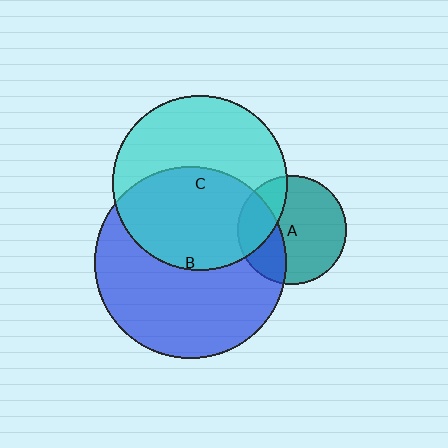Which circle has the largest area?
Circle B (blue).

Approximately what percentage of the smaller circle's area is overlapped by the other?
Approximately 50%.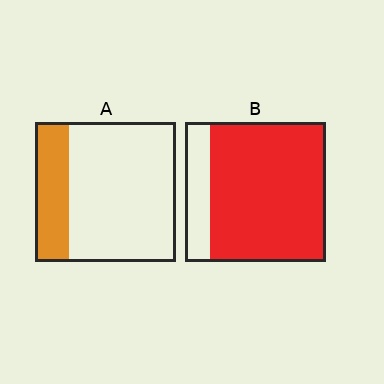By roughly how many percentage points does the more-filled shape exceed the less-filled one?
By roughly 60 percentage points (B over A).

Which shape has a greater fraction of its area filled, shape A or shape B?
Shape B.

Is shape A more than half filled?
No.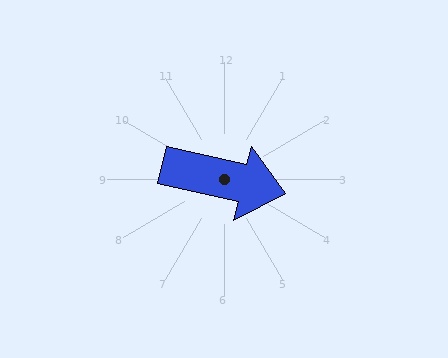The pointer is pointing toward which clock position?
Roughly 3 o'clock.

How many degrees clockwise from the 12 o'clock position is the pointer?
Approximately 103 degrees.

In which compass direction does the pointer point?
East.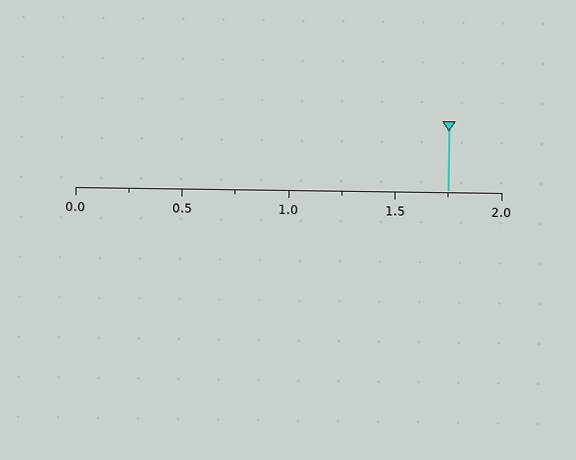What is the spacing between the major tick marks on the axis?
The major ticks are spaced 0.5 apart.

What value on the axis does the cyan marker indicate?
The marker indicates approximately 1.75.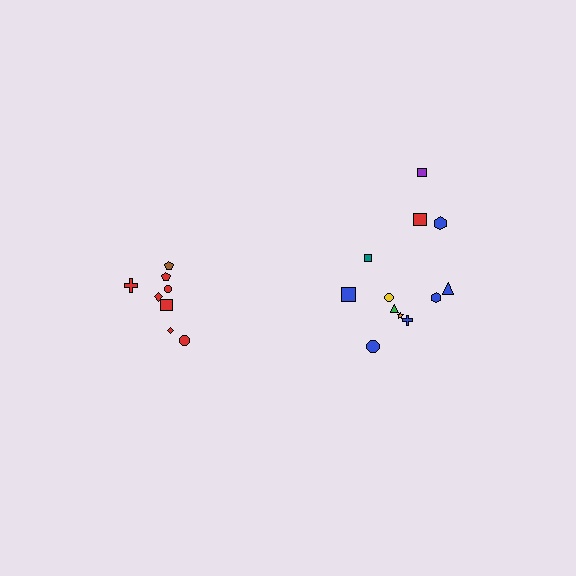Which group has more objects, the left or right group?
The right group.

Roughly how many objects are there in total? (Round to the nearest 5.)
Roughly 20 objects in total.